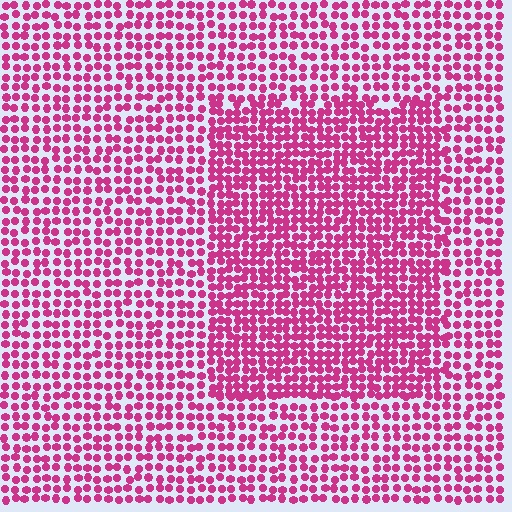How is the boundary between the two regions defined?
The boundary is defined by a change in element density (approximately 1.5x ratio). All elements are the same color, size, and shape.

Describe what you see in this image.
The image contains small magenta elements arranged at two different densities. A rectangle-shaped region is visible where the elements are more densely packed than the surrounding area.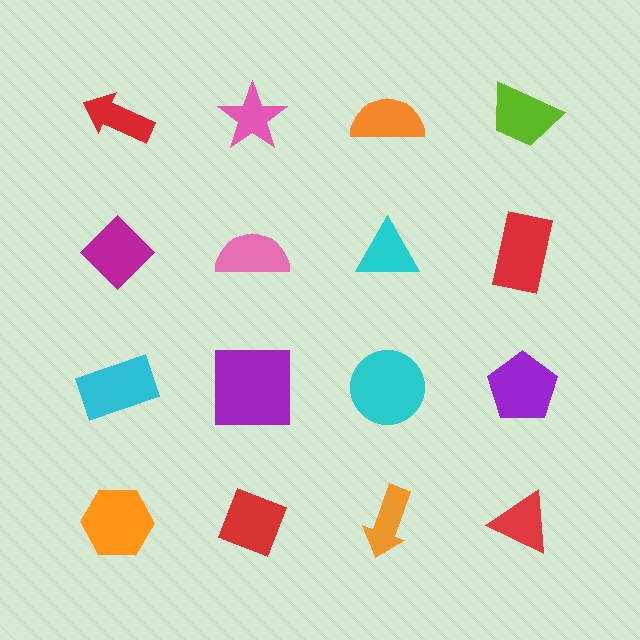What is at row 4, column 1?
An orange hexagon.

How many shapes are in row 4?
4 shapes.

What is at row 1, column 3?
An orange semicircle.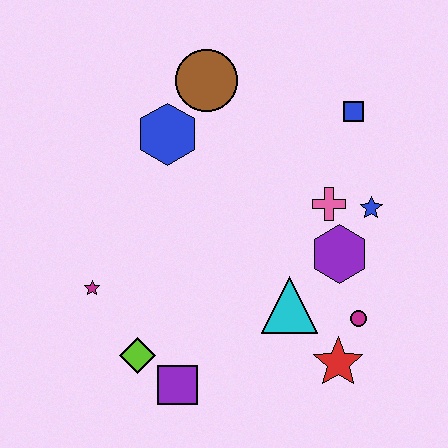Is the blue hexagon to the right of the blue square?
No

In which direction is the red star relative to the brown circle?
The red star is below the brown circle.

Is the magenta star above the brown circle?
No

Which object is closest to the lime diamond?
The purple square is closest to the lime diamond.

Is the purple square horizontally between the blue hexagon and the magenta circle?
Yes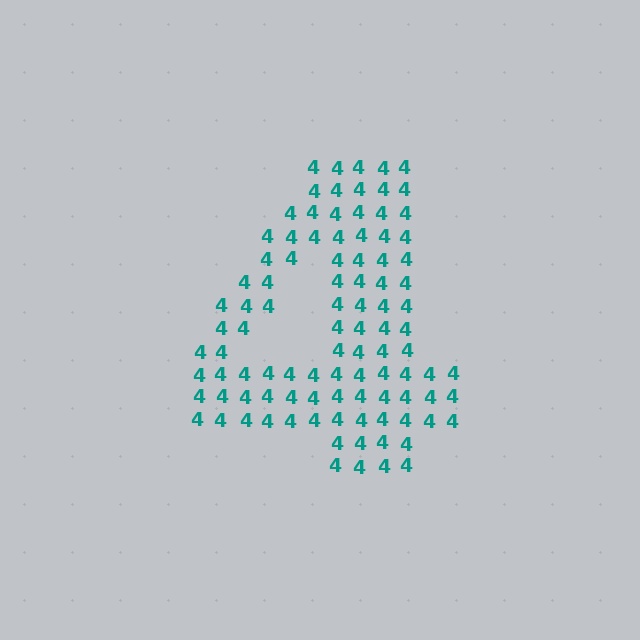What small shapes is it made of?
It is made of small digit 4's.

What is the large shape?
The large shape is the digit 4.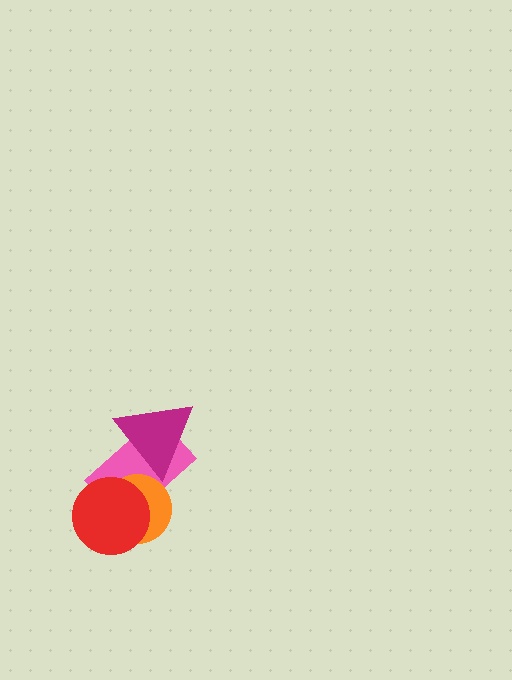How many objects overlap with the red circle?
2 objects overlap with the red circle.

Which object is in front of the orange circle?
The red circle is in front of the orange circle.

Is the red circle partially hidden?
No, no other shape covers it.